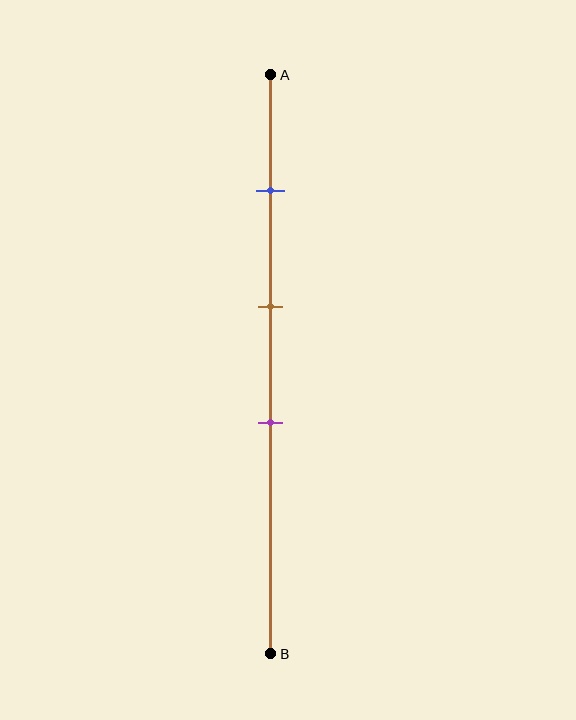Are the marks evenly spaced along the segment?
Yes, the marks are approximately evenly spaced.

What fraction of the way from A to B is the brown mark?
The brown mark is approximately 40% (0.4) of the way from A to B.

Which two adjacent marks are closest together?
The brown and purple marks are the closest adjacent pair.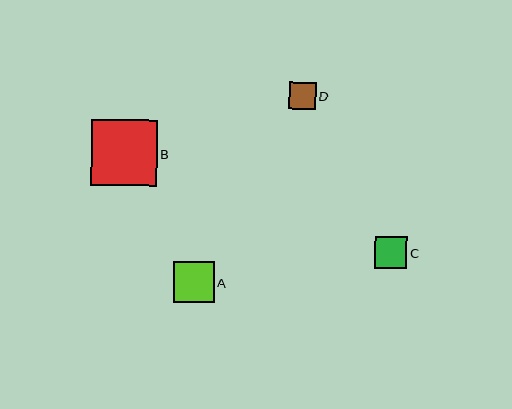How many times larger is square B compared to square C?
Square B is approximately 2.0 times the size of square C.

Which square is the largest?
Square B is the largest with a size of approximately 66 pixels.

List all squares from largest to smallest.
From largest to smallest: B, A, C, D.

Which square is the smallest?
Square D is the smallest with a size of approximately 27 pixels.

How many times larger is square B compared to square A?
Square B is approximately 1.6 times the size of square A.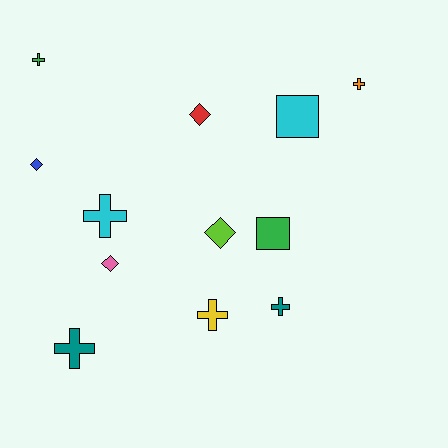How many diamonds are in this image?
There are 4 diamonds.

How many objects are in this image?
There are 12 objects.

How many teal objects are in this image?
There are 2 teal objects.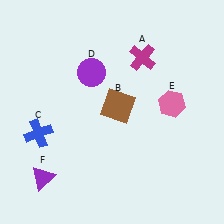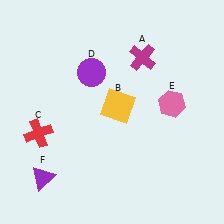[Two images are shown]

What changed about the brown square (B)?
In Image 1, B is brown. In Image 2, it changed to yellow.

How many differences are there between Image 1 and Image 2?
There are 2 differences between the two images.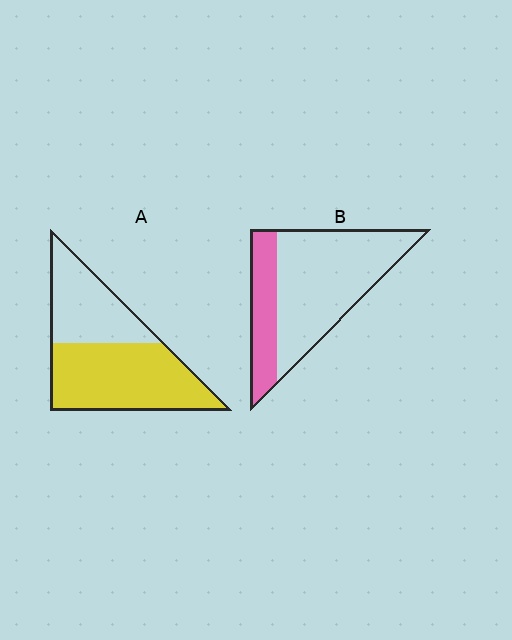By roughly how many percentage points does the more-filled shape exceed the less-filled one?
By roughly 35 percentage points (A over B).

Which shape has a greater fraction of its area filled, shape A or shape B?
Shape A.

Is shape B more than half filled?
No.